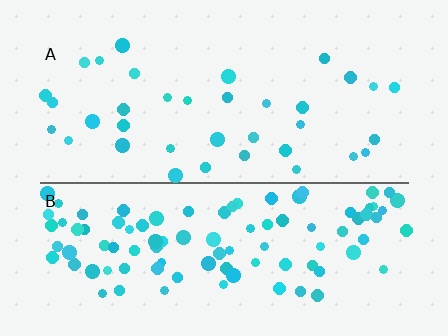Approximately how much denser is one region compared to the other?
Approximately 2.8× — region B over region A.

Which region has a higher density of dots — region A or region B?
B (the bottom).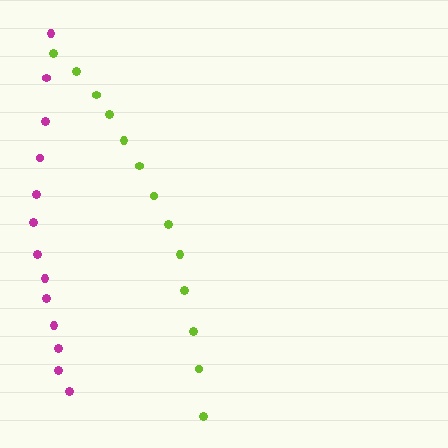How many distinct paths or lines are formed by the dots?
There are 2 distinct paths.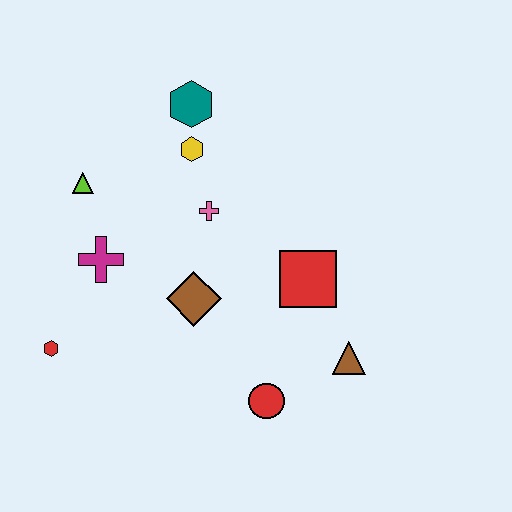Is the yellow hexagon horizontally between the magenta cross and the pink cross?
Yes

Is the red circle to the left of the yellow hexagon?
No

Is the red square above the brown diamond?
Yes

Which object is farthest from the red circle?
The teal hexagon is farthest from the red circle.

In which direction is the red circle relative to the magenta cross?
The red circle is to the right of the magenta cross.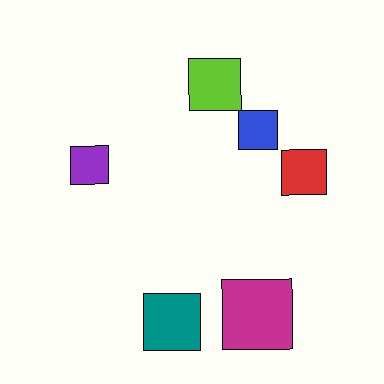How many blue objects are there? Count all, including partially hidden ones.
There is 1 blue object.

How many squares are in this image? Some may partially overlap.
There are 6 squares.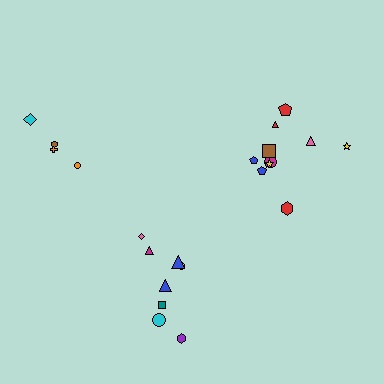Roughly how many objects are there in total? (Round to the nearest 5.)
Roughly 20 objects in total.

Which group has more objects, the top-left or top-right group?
The top-right group.